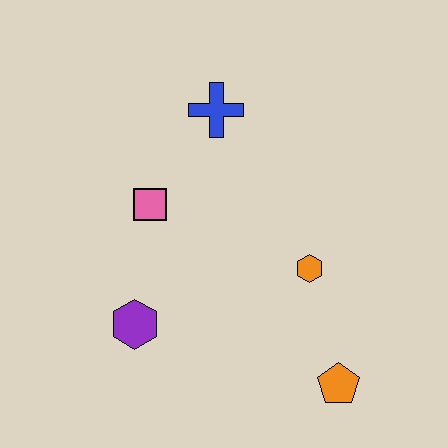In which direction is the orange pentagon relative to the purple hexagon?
The orange pentagon is to the right of the purple hexagon.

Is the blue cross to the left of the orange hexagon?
Yes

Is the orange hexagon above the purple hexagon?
Yes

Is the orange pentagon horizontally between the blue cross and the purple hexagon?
No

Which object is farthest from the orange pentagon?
The blue cross is farthest from the orange pentagon.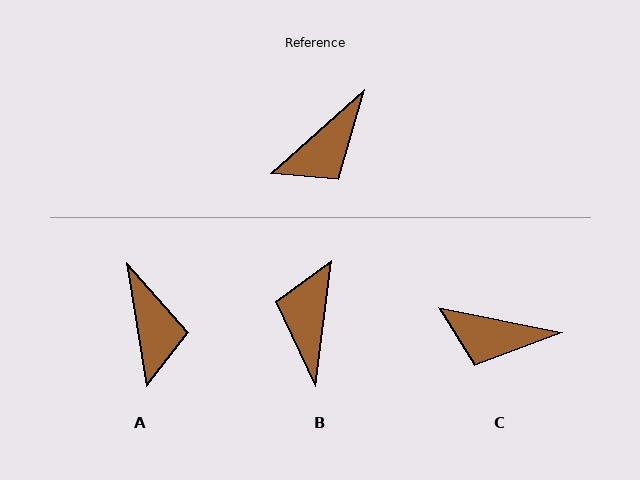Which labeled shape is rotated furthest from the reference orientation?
B, about 139 degrees away.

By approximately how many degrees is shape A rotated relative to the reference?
Approximately 57 degrees counter-clockwise.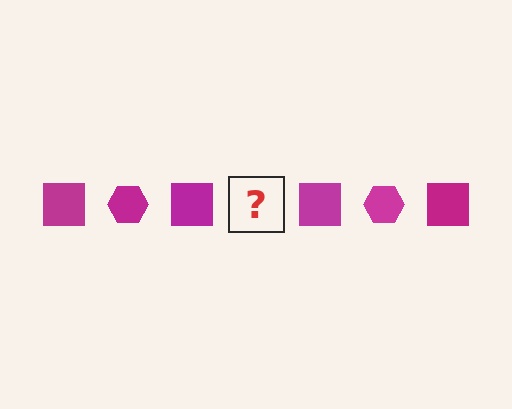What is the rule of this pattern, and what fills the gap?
The rule is that the pattern cycles through square, hexagon shapes in magenta. The gap should be filled with a magenta hexagon.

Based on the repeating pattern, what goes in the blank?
The blank should be a magenta hexagon.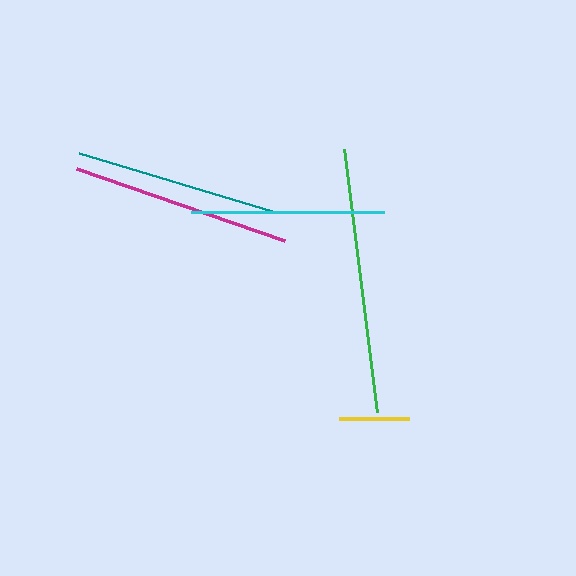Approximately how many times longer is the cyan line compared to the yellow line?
The cyan line is approximately 2.8 times the length of the yellow line.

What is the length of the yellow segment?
The yellow segment is approximately 70 pixels long.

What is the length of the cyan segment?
The cyan segment is approximately 193 pixels long.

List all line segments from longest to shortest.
From longest to shortest: green, magenta, teal, cyan, yellow.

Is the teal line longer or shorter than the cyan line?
The teal line is longer than the cyan line.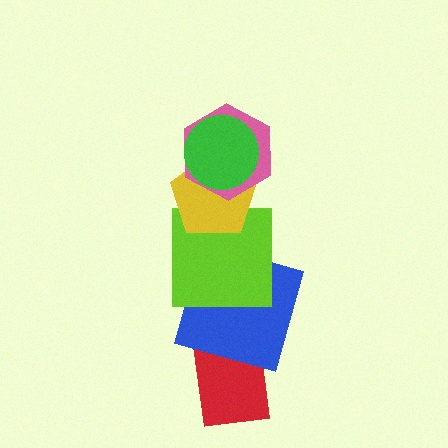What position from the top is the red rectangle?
The red rectangle is 6th from the top.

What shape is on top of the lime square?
The yellow pentagon is on top of the lime square.